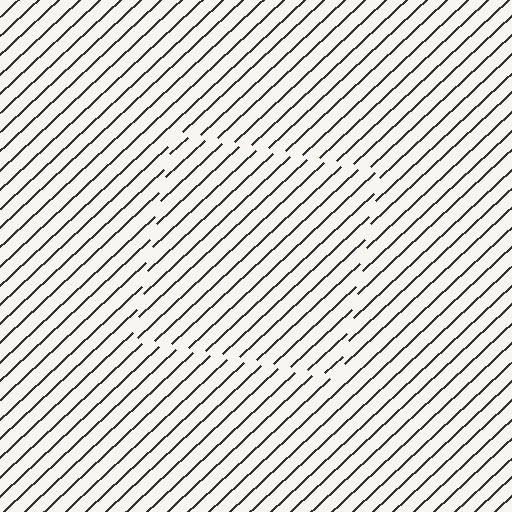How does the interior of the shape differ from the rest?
The interior of the shape contains the same grating, shifted by half a period — the contour is defined by the phase discontinuity where line-ends from the inner and outer gratings abut.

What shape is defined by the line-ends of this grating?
An illusory square. The interior of the shape contains the same grating, shifted by half a period — the contour is defined by the phase discontinuity where line-ends from the inner and outer gratings abut.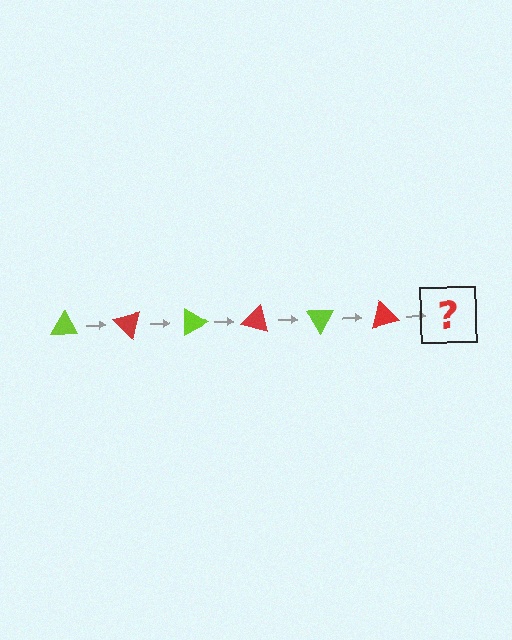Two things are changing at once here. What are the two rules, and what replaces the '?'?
The two rules are that it rotates 45 degrees each step and the color cycles through lime and red. The '?' should be a lime triangle, rotated 270 degrees from the start.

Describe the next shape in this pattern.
It should be a lime triangle, rotated 270 degrees from the start.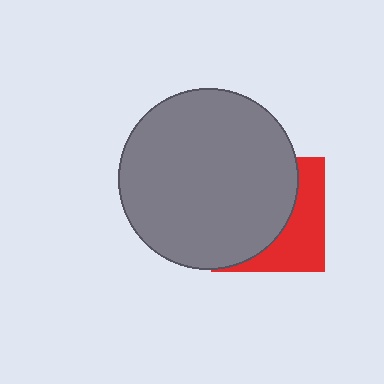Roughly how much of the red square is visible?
A small part of it is visible (roughly 38%).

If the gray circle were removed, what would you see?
You would see the complete red square.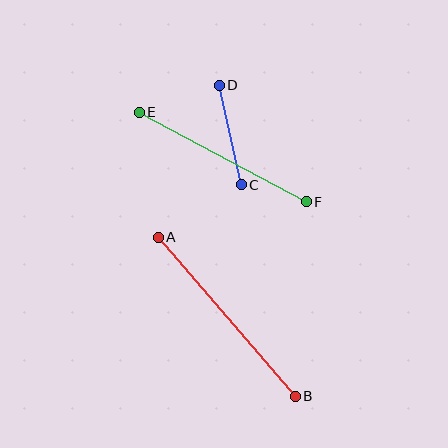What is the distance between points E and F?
The distance is approximately 189 pixels.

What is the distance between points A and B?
The distance is approximately 210 pixels.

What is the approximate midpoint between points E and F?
The midpoint is at approximately (223, 157) pixels.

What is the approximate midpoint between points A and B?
The midpoint is at approximately (227, 317) pixels.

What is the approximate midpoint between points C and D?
The midpoint is at approximately (230, 135) pixels.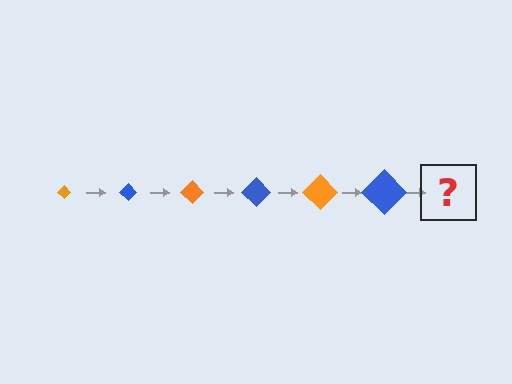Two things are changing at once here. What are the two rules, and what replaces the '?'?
The two rules are that the diamond grows larger each step and the color cycles through orange and blue. The '?' should be an orange diamond, larger than the previous one.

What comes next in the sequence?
The next element should be an orange diamond, larger than the previous one.